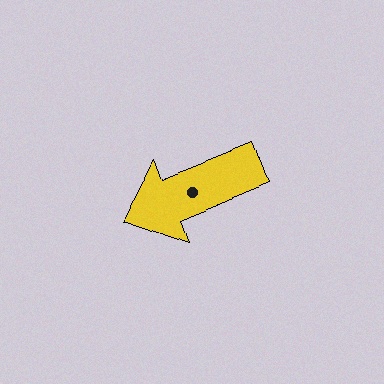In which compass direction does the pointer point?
West.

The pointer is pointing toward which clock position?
Roughly 8 o'clock.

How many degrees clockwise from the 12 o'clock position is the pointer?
Approximately 248 degrees.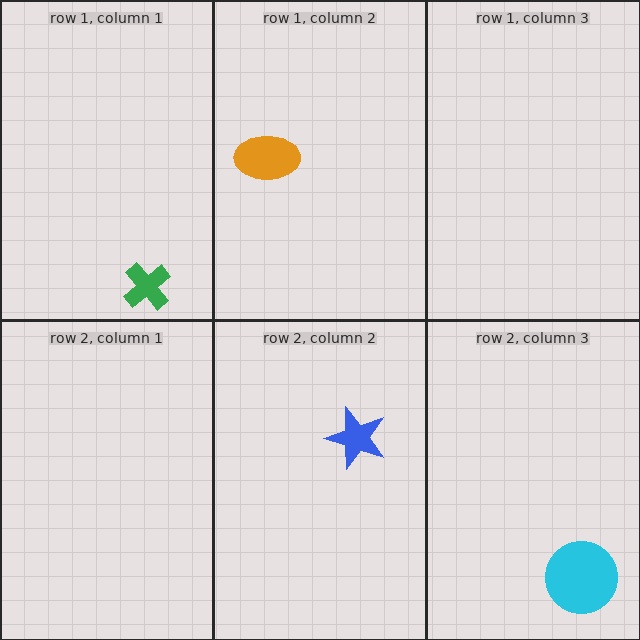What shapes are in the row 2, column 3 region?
The cyan circle.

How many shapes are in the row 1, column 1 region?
1.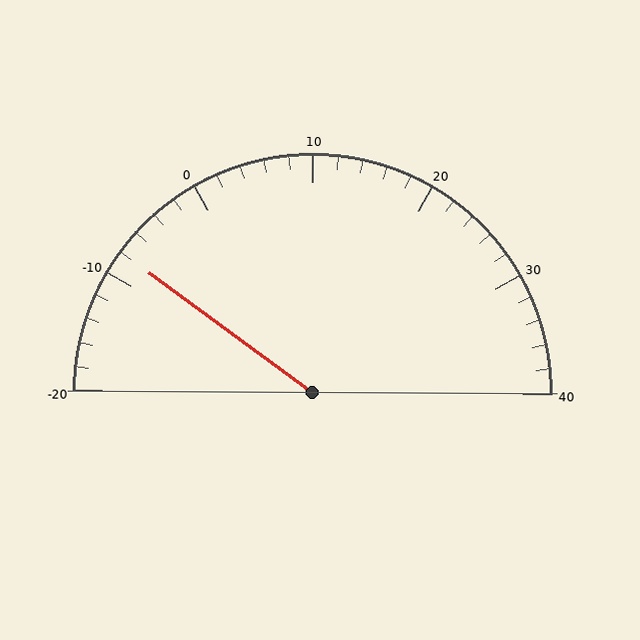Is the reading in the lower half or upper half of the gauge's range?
The reading is in the lower half of the range (-20 to 40).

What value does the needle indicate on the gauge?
The needle indicates approximately -8.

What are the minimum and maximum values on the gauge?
The gauge ranges from -20 to 40.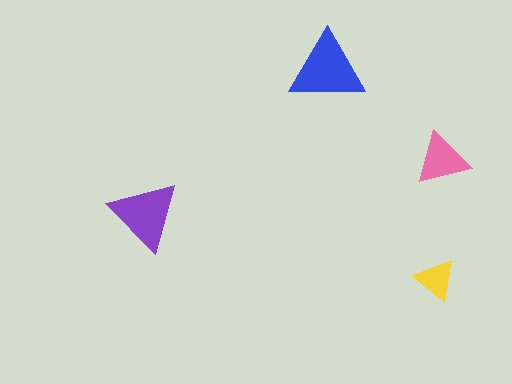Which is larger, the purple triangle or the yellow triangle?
The purple one.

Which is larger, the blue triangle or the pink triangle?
The blue one.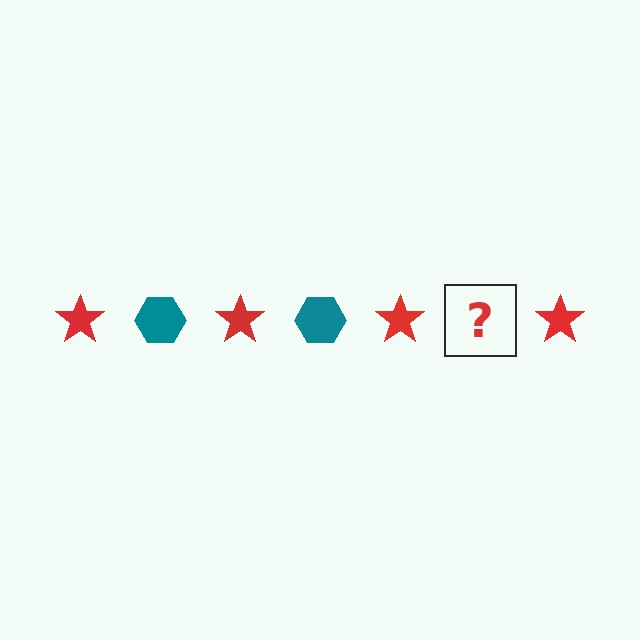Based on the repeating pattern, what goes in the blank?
The blank should be a teal hexagon.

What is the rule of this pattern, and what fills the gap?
The rule is that the pattern alternates between red star and teal hexagon. The gap should be filled with a teal hexagon.